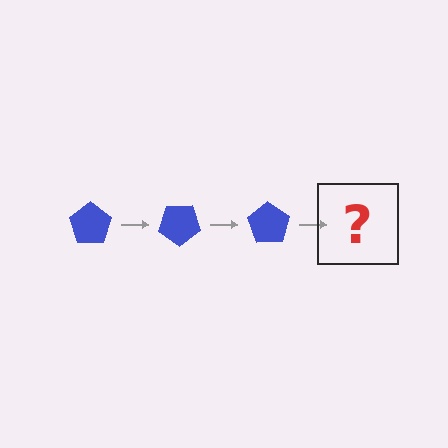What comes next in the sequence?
The next element should be a blue pentagon rotated 105 degrees.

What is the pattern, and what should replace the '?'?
The pattern is that the pentagon rotates 35 degrees each step. The '?' should be a blue pentagon rotated 105 degrees.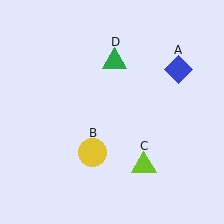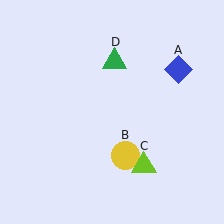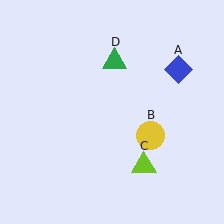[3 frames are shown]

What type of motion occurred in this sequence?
The yellow circle (object B) rotated counterclockwise around the center of the scene.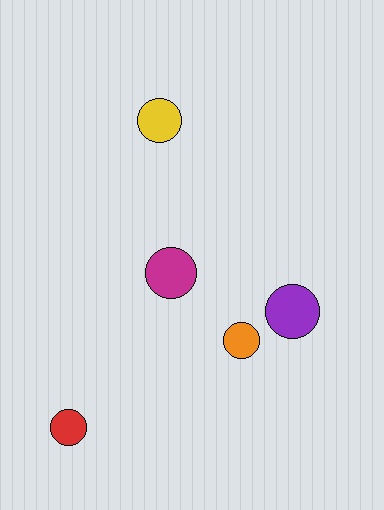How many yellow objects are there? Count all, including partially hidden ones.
There is 1 yellow object.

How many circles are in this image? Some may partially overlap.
There are 5 circles.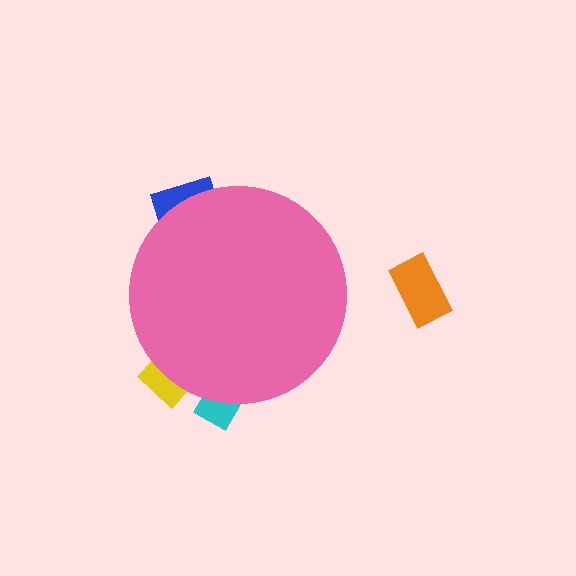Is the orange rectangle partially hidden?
No, the orange rectangle is fully visible.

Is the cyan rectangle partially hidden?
Yes, the cyan rectangle is partially hidden behind the pink circle.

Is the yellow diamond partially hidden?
Yes, the yellow diamond is partially hidden behind the pink circle.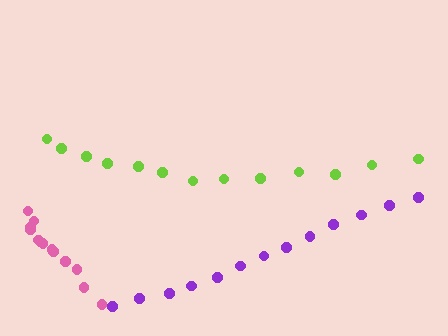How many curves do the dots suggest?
There are 3 distinct paths.